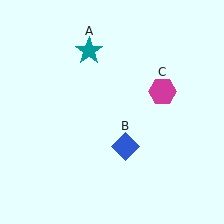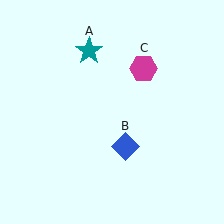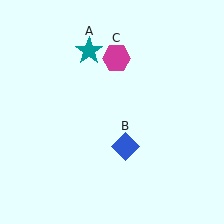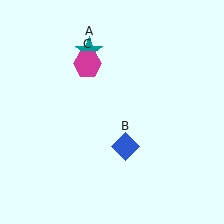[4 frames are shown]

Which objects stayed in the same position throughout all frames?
Teal star (object A) and blue diamond (object B) remained stationary.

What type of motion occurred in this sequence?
The magenta hexagon (object C) rotated counterclockwise around the center of the scene.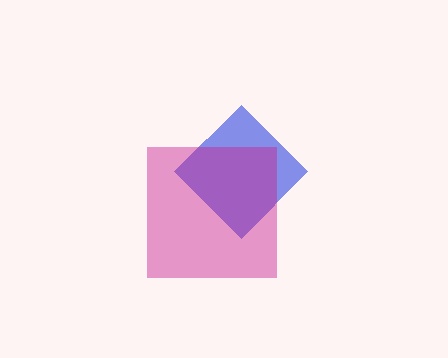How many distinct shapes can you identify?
There are 2 distinct shapes: a blue diamond, a magenta square.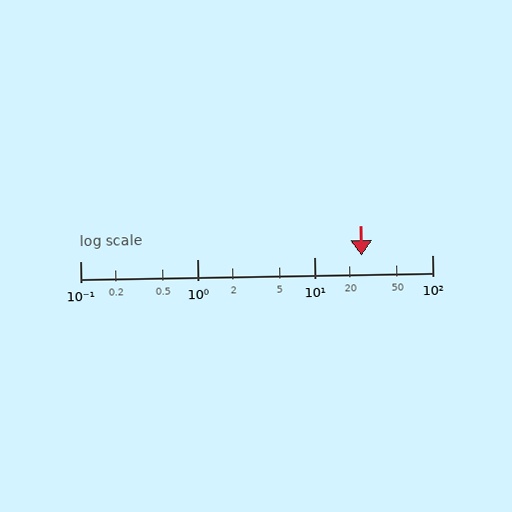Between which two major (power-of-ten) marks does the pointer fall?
The pointer is between 10 and 100.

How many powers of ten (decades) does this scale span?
The scale spans 3 decades, from 0.1 to 100.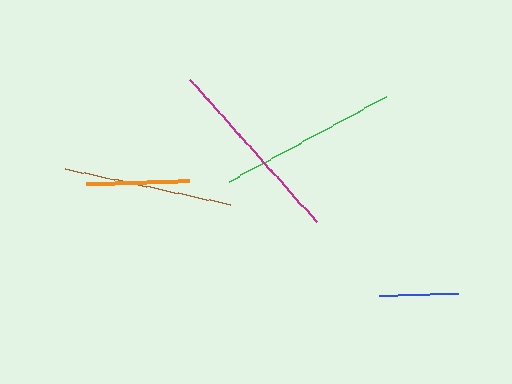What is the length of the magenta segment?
The magenta segment is approximately 190 pixels long.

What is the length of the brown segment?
The brown segment is approximately 168 pixels long.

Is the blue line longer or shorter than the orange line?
The orange line is longer than the blue line.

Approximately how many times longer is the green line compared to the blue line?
The green line is approximately 2.3 times the length of the blue line.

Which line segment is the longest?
The magenta line is the longest at approximately 190 pixels.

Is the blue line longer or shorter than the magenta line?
The magenta line is longer than the blue line.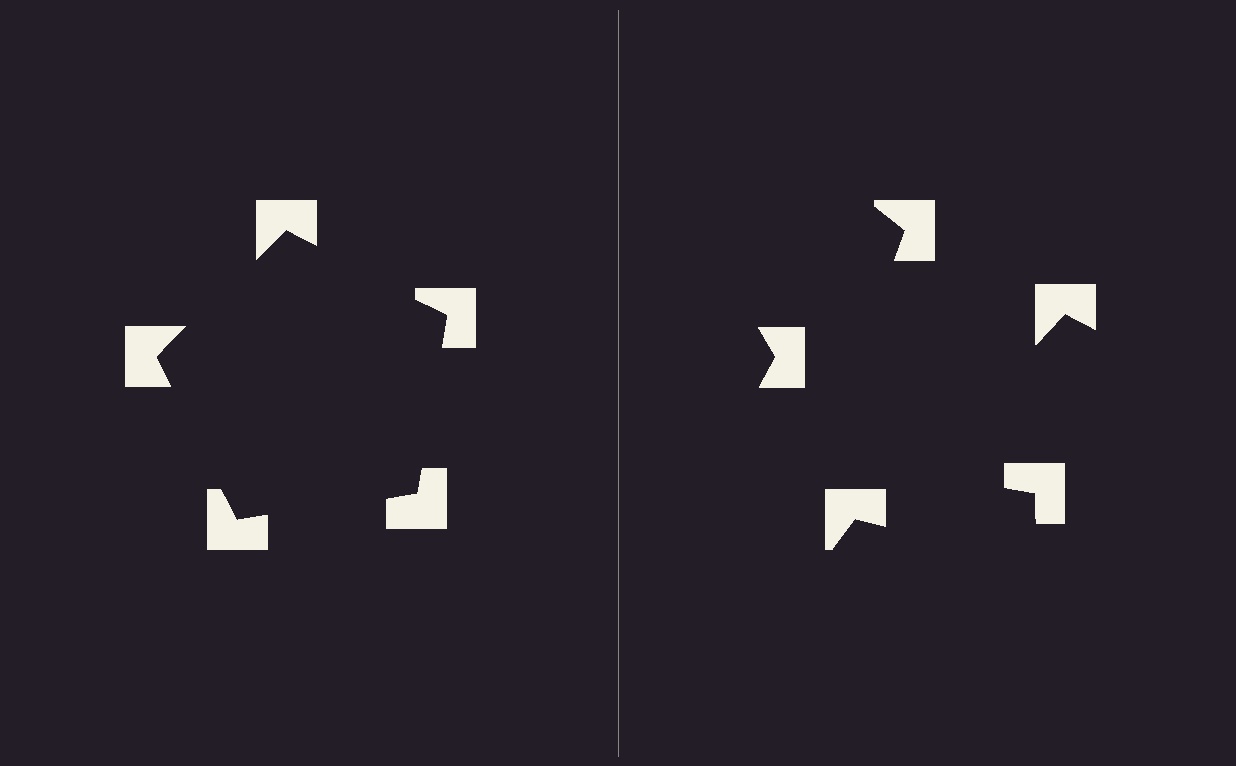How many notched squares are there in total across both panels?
10 — 5 on each side.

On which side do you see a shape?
An illusory pentagon appears on the left side. On the right side the wedge cuts are rotated, so no coherent shape forms.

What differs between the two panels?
The notched squares are positioned identically on both sides; only the wedge orientations differ. On the left they align to a pentagon; on the right they are misaligned.